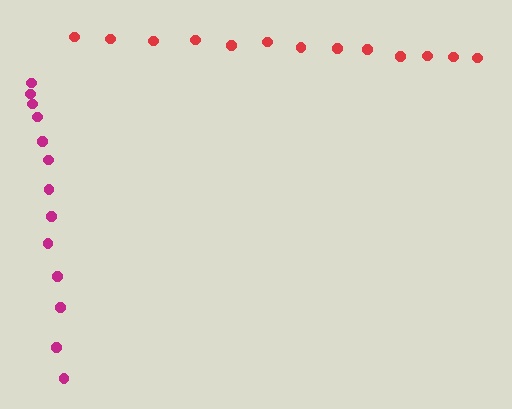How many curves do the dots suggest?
There are 2 distinct paths.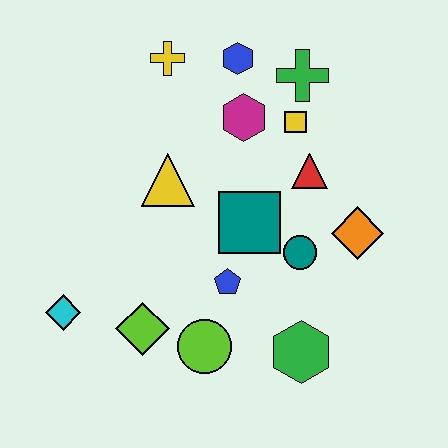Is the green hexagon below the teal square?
Yes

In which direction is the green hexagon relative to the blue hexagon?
The green hexagon is below the blue hexagon.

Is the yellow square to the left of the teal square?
No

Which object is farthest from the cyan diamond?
The green cross is farthest from the cyan diamond.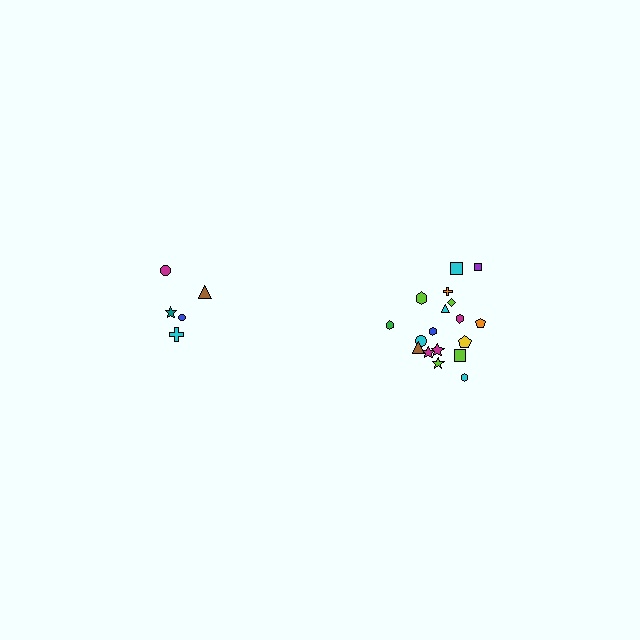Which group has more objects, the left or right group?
The right group.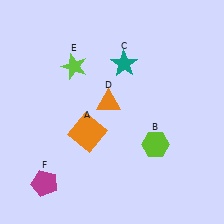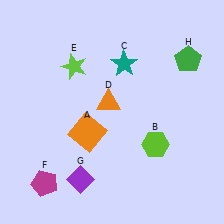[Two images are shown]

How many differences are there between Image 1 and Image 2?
There are 2 differences between the two images.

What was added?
A purple diamond (G), a green pentagon (H) were added in Image 2.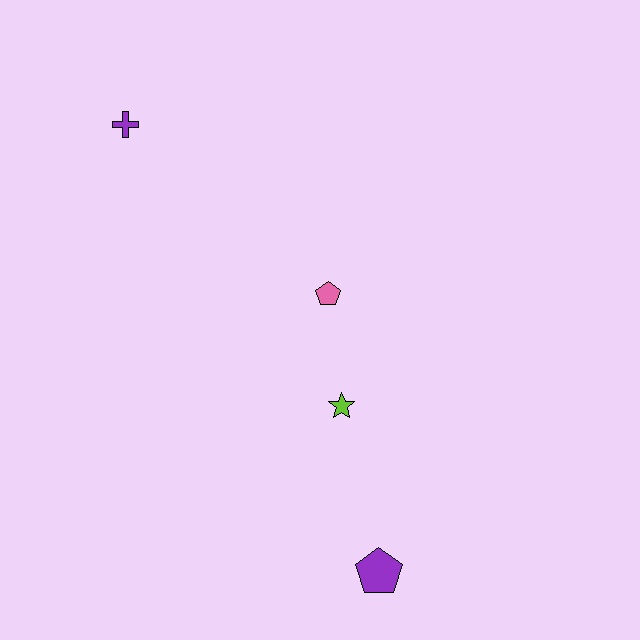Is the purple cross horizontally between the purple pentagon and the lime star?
No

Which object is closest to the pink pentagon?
The lime star is closest to the pink pentagon.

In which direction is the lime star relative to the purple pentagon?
The lime star is above the purple pentagon.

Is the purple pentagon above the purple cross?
No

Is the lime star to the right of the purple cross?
Yes